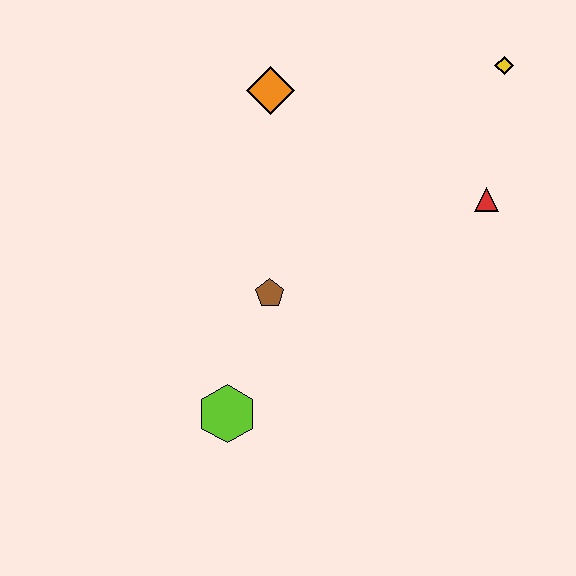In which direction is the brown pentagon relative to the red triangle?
The brown pentagon is to the left of the red triangle.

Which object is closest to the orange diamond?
The brown pentagon is closest to the orange diamond.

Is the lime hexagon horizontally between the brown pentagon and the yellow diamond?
No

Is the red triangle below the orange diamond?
Yes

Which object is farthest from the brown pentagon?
The yellow diamond is farthest from the brown pentagon.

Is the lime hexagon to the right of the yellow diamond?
No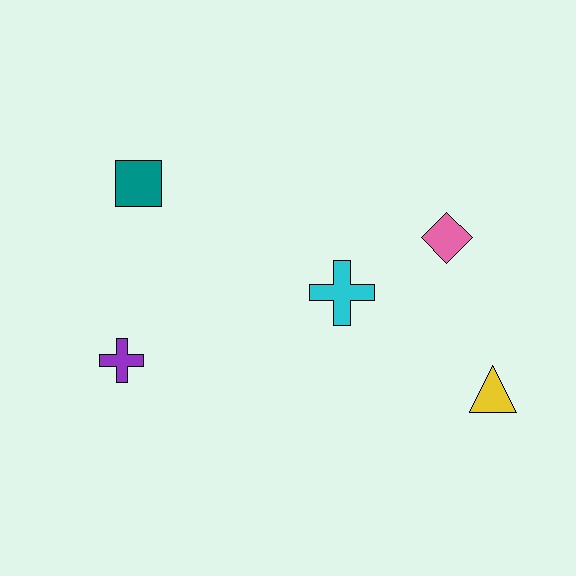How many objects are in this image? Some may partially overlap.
There are 5 objects.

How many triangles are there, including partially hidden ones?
There is 1 triangle.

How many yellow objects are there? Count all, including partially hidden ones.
There is 1 yellow object.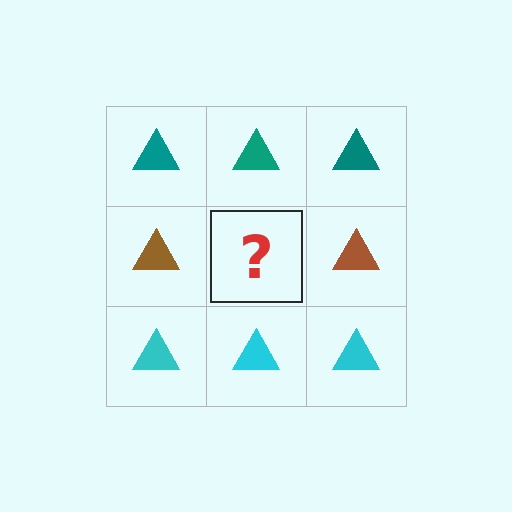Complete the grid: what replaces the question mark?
The question mark should be replaced with a brown triangle.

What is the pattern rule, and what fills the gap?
The rule is that each row has a consistent color. The gap should be filled with a brown triangle.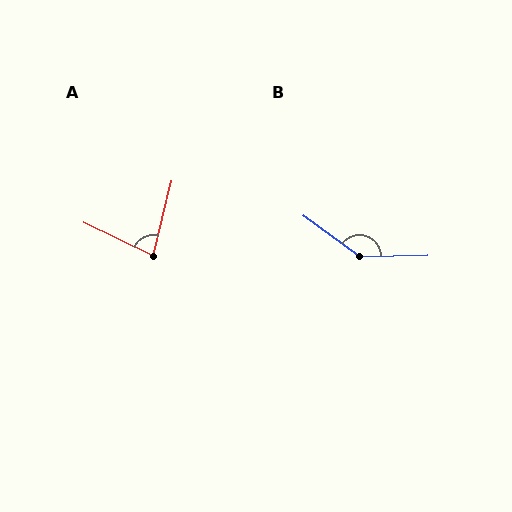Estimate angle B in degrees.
Approximately 143 degrees.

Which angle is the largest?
B, at approximately 143 degrees.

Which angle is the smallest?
A, at approximately 78 degrees.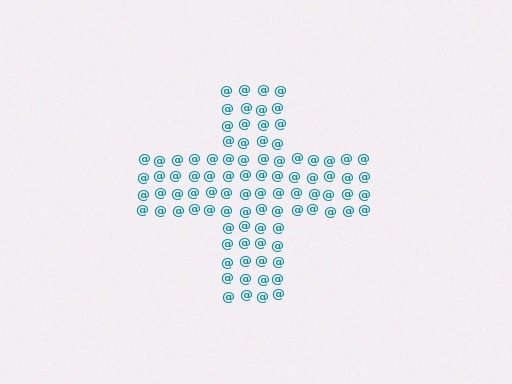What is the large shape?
The large shape is a cross.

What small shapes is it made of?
It is made of small at signs.